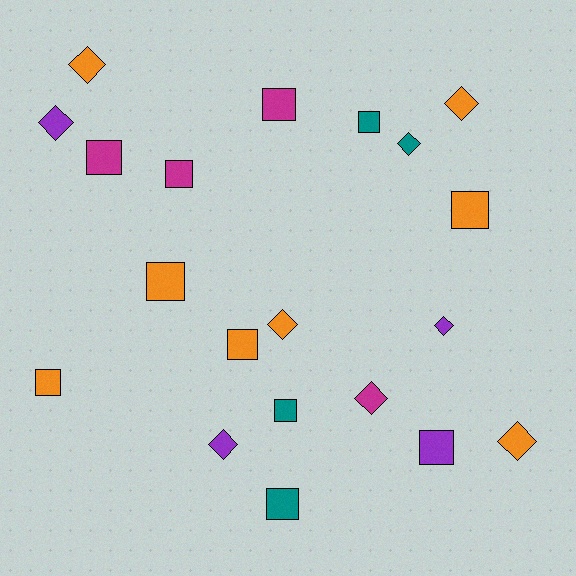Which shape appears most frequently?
Square, with 11 objects.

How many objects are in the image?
There are 20 objects.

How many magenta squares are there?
There are 3 magenta squares.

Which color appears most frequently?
Orange, with 8 objects.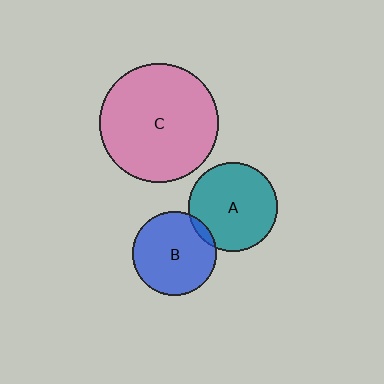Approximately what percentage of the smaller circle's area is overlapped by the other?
Approximately 5%.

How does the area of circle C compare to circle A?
Approximately 1.8 times.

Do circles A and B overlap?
Yes.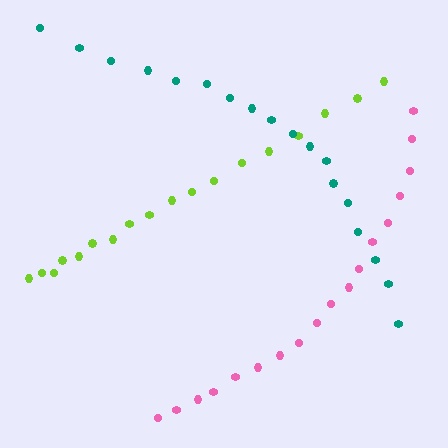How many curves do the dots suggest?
There are 3 distinct paths.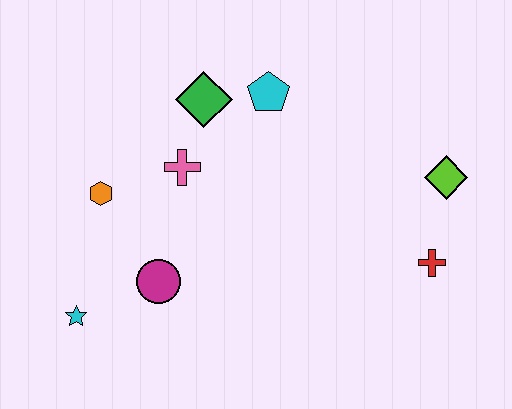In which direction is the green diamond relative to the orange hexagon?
The green diamond is to the right of the orange hexagon.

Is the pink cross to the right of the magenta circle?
Yes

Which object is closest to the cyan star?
The magenta circle is closest to the cyan star.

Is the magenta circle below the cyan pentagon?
Yes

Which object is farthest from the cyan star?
The lime diamond is farthest from the cyan star.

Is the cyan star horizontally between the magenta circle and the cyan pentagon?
No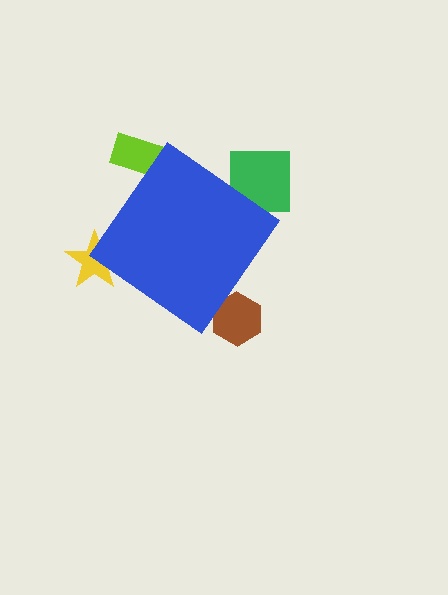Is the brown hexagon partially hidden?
Yes, the brown hexagon is partially hidden behind the blue diamond.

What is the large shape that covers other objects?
A blue diamond.